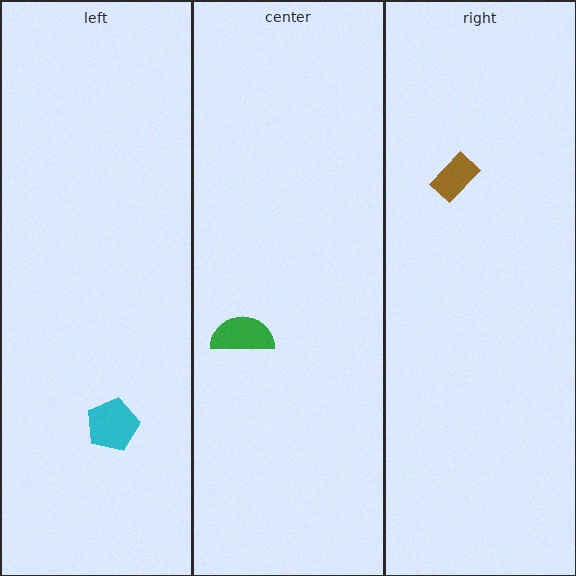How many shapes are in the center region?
1.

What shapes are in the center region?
The green semicircle.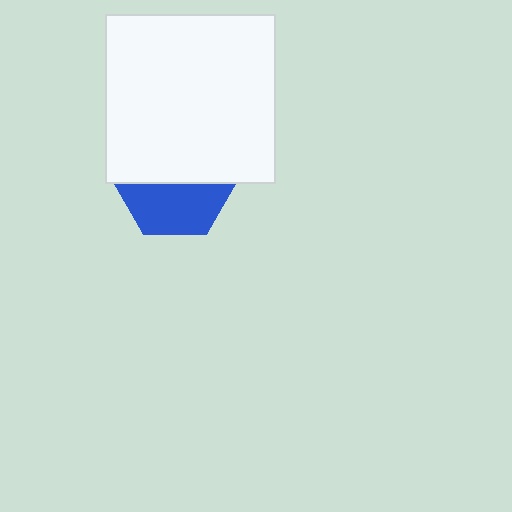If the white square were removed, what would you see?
You would see the complete blue hexagon.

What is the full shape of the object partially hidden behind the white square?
The partially hidden object is a blue hexagon.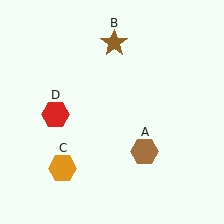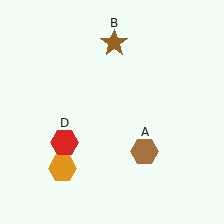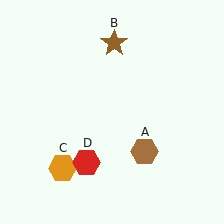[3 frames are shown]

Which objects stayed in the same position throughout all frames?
Brown hexagon (object A) and brown star (object B) and orange hexagon (object C) remained stationary.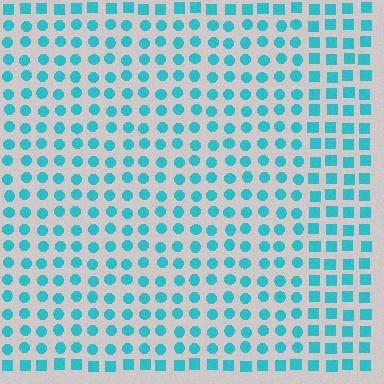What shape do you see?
I see a rectangle.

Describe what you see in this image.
The image is filled with small cyan elements arranged in a uniform grid. A rectangle-shaped region contains circles, while the surrounding area contains squares. The boundary is defined purely by the change in element shape.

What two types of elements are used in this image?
The image uses circles inside the rectangle region and squares outside it.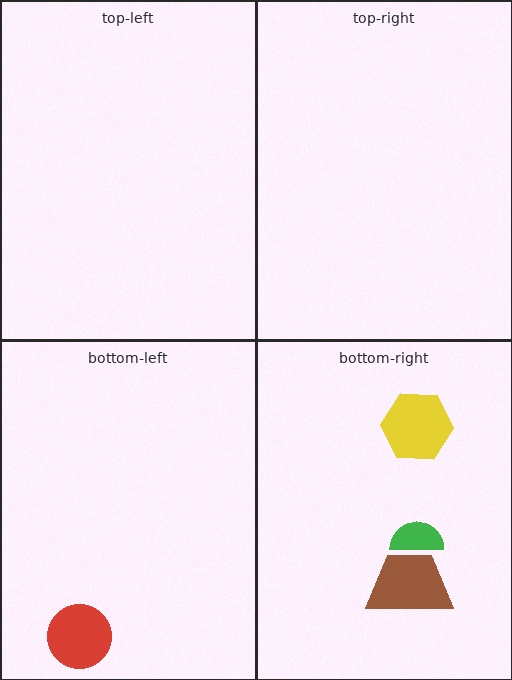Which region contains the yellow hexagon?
The bottom-right region.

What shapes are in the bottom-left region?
The red circle.